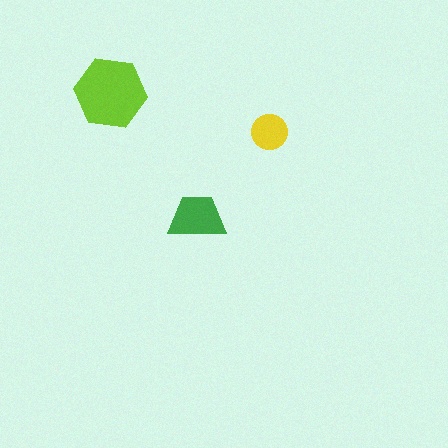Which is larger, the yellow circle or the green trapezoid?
The green trapezoid.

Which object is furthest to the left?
The lime hexagon is leftmost.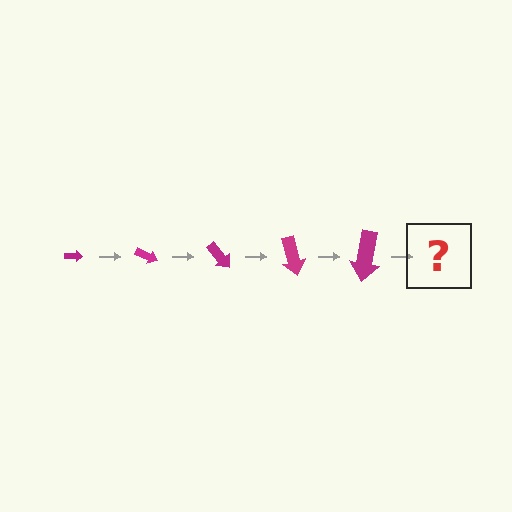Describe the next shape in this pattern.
It should be an arrow, larger than the previous one and rotated 125 degrees from the start.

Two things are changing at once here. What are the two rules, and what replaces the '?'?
The two rules are that the arrow grows larger each step and it rotates 25 degrees each step. The '?' should be an arrow, larger than the previous one and rotated 125 degrees from the start.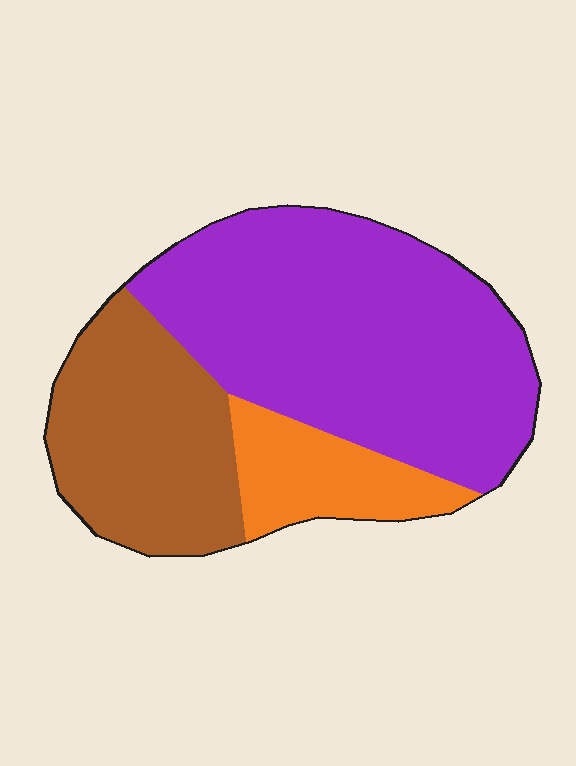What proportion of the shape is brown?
Brown takes up between a quarter and a half of the shape.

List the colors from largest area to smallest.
From largest to smallest: purple, brown, orange.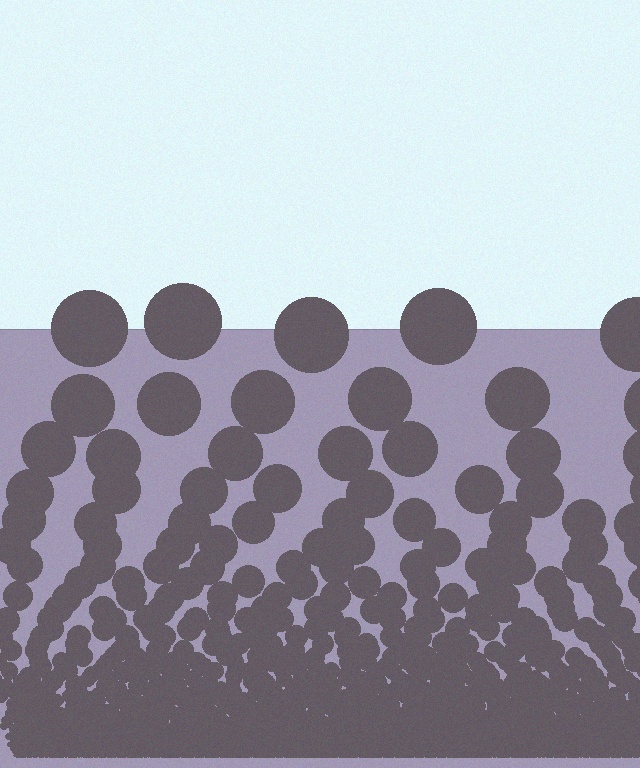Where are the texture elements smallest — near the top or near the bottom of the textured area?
Near the bottom.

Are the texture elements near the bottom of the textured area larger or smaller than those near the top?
Smaller. The gradient is inverted — elements near the bottom are smaller and denser.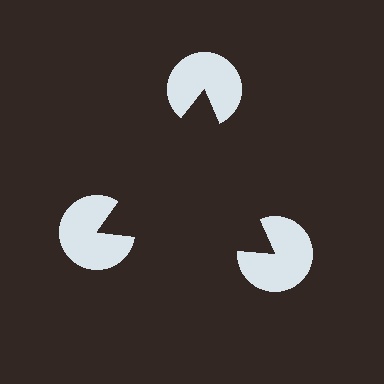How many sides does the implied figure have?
3 sides.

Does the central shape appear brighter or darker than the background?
It typically appears slightly darker than the background, even though no actual brightness change is drawn.